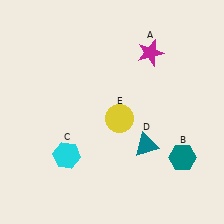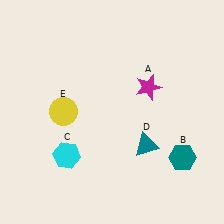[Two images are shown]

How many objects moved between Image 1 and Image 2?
2 objects moved between the two images.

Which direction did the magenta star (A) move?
The magenta star (A) moved down.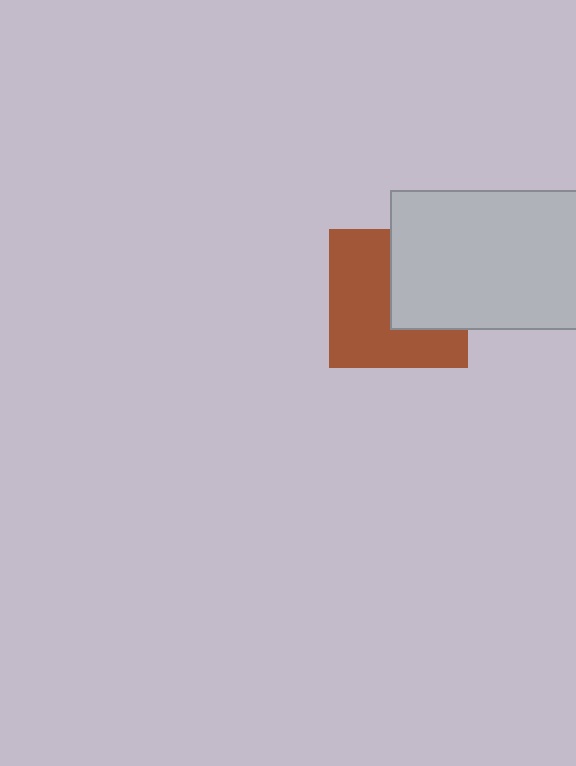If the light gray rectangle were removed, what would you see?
You would see the complete brown square.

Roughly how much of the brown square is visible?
About half of it is visible (roughly 59%).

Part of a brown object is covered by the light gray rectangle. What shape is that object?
It is a square.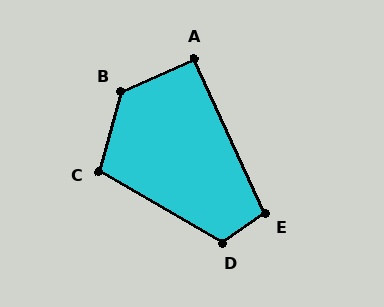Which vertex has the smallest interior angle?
A, at approximately 91 degrees.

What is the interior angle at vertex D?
Approximately 115 degrees (obtuse).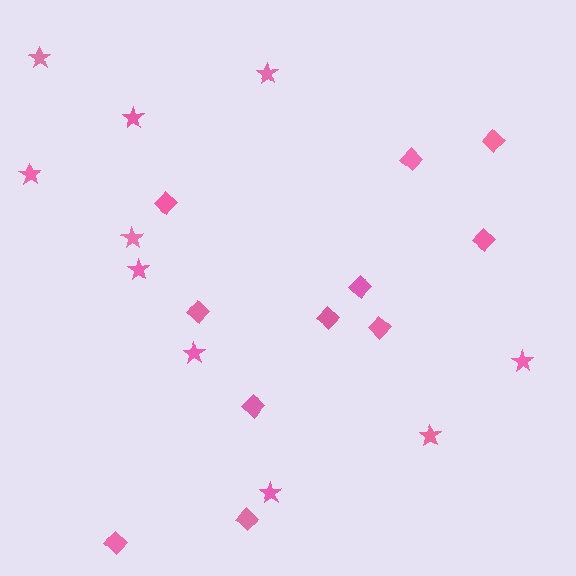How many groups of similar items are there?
There are 2 groups: one group of diamonds (11) and one group of stars (10).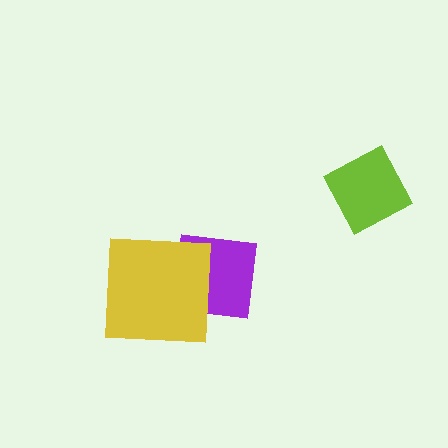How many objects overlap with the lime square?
0 objects overlap with the lime square.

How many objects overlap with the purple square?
1 object overlaps with the purple square.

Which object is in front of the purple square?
The yellow square is in front of the purple square.